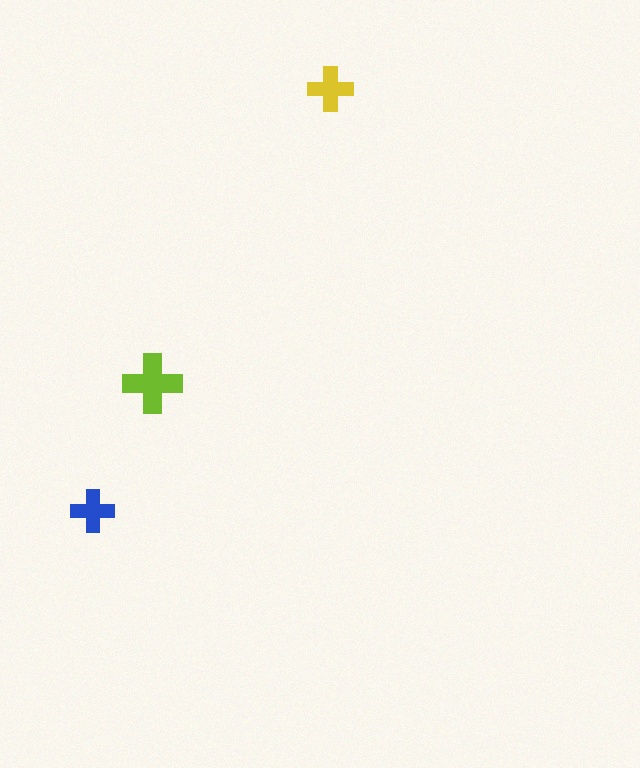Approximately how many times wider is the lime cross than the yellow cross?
About 1.5 times wider.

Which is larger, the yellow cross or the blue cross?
The yellow one.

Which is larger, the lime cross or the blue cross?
The lime one.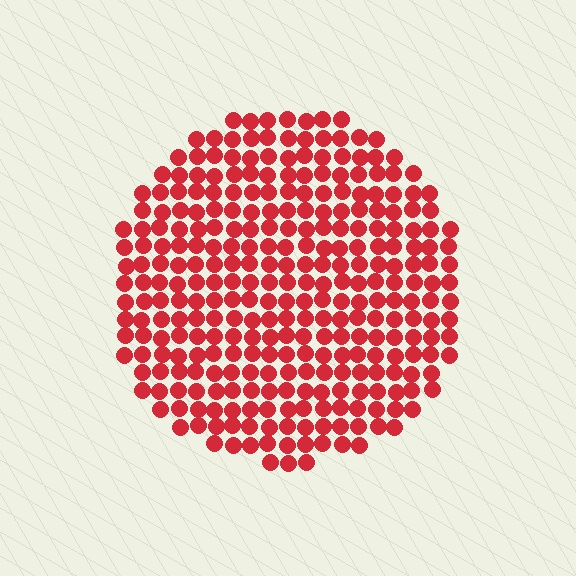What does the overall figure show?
The overall figure shows a circle.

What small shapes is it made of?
It is made of small circles.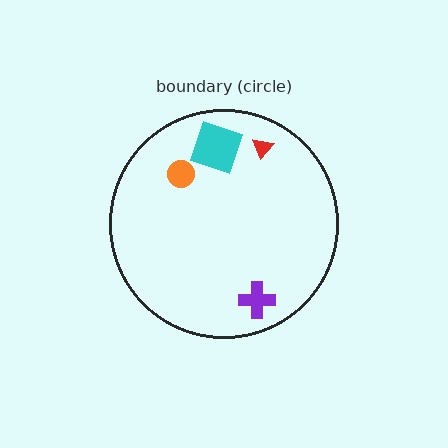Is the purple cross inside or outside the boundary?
Inside.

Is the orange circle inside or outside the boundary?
Inside.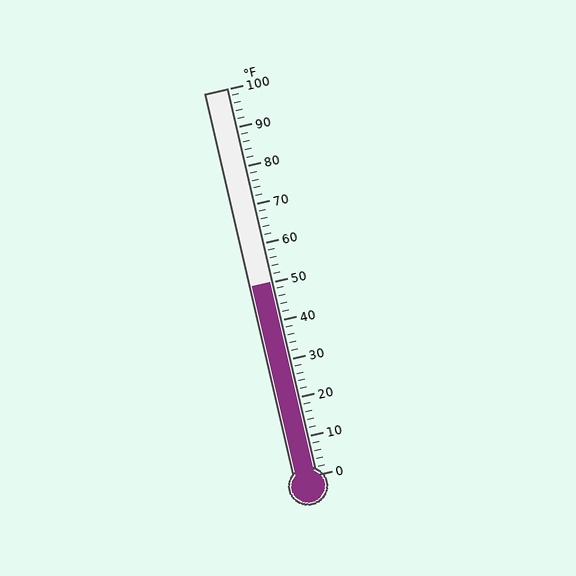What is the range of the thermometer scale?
The thermometer scale ranges from 0°F to 100°F.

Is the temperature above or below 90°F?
The temperature is below 90°F.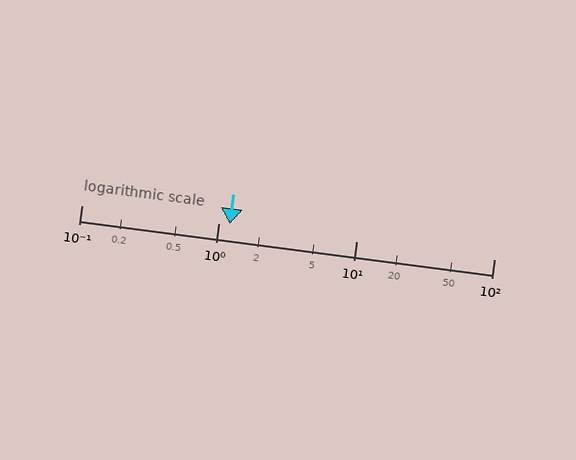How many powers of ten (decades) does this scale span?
The scale spans 3 decades, from 0.1 to 100.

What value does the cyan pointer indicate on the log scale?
The pointer indicates approximately 1.2.